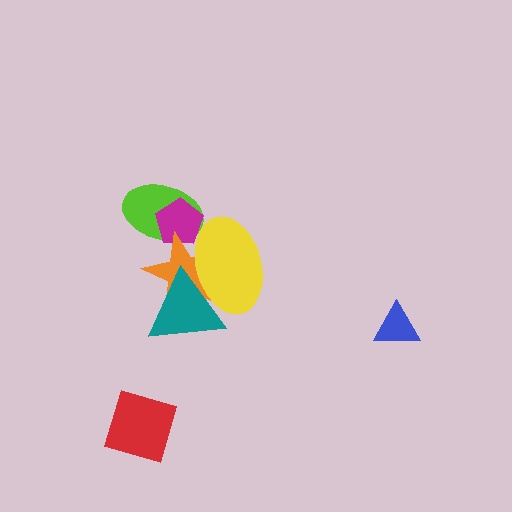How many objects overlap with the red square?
0 objects overlap with the red square.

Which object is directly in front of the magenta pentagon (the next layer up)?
The orange star is directly in front of the magenta pentagon.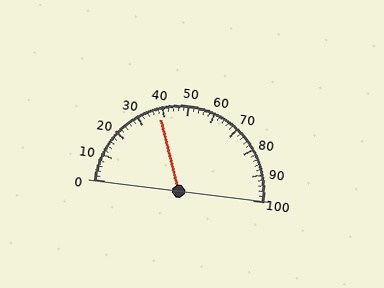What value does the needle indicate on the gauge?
The needle indicates approximately 38.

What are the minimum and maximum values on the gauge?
The gauge ranges from 0 to 100.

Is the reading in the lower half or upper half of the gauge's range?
The reading is in the lower half of the range (0 to 100).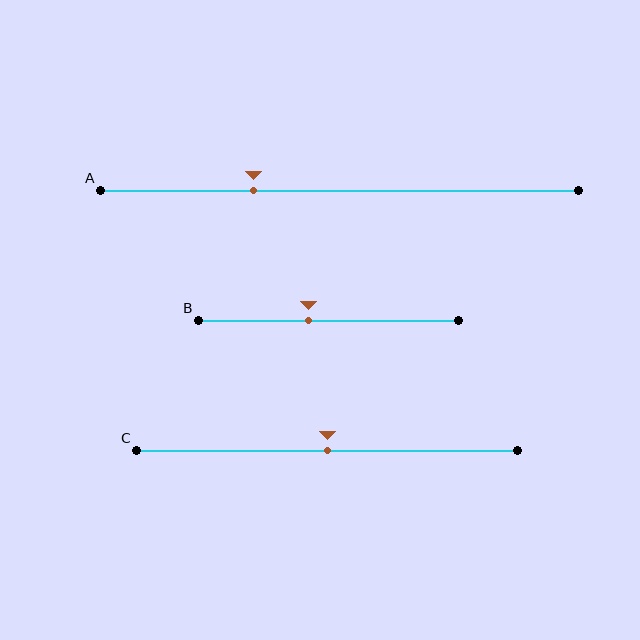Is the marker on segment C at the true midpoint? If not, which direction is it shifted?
Yes, the marker on segment C is at the true midpoint.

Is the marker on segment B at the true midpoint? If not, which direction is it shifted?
No, the marker on segment B is shifted to the left by about 8% of the segment length.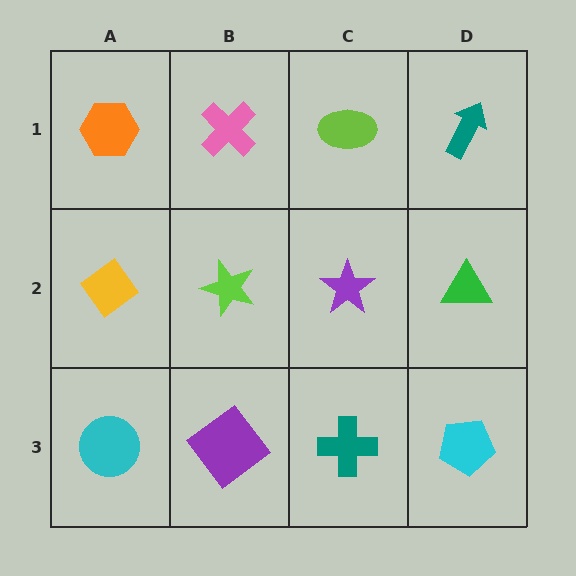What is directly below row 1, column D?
A green triangle.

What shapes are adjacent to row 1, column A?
A yellow diamond (row 2, column A), a pink cross (row 1, column B).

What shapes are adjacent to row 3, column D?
A green triangle (row 2, column D), a teal cross (row 3, column C).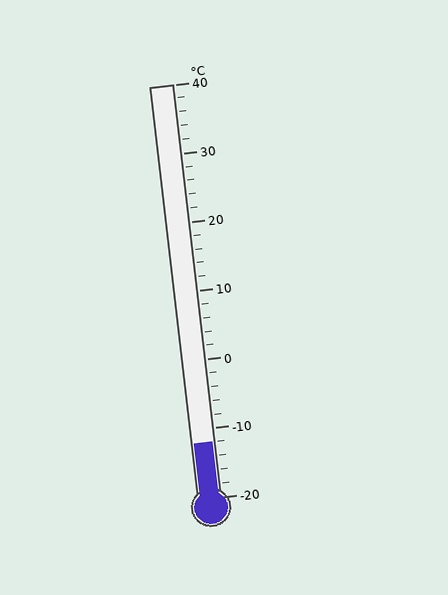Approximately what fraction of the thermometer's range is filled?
The thermometer is filled to approximately 15% of its range.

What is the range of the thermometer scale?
The thermometer scale ranges from -20°C to 40°C.